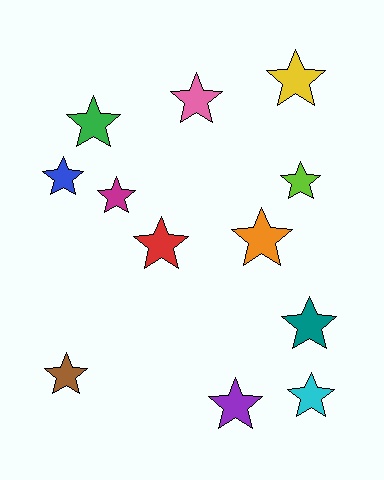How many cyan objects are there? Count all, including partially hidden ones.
There is 1 cyan object.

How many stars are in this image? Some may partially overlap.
There are 12 stars.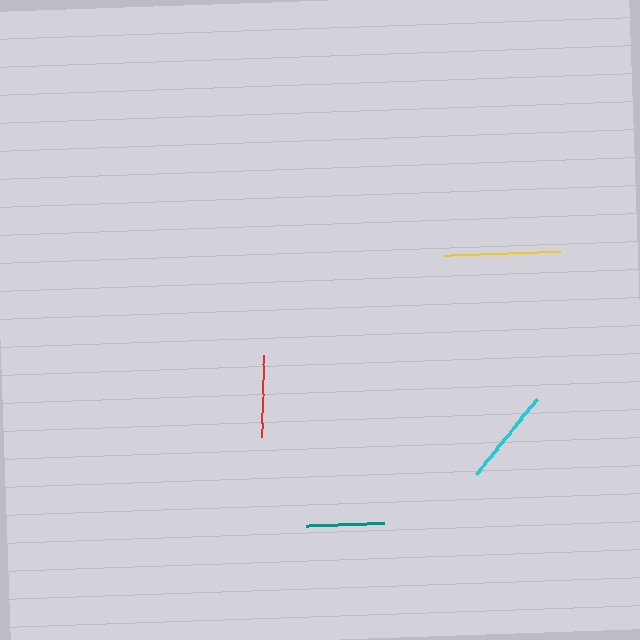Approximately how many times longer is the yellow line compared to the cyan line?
The yellow line is approximately 1.2 times the length of the cyan line.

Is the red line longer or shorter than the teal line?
The red line is longer than the teal line.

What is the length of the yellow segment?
The yellow segment is approximately 117 pixels long.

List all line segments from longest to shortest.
From longest to shortest: yellow, cyan, red, teal.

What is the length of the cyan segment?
The cyan segment is approximately 97 pixels long.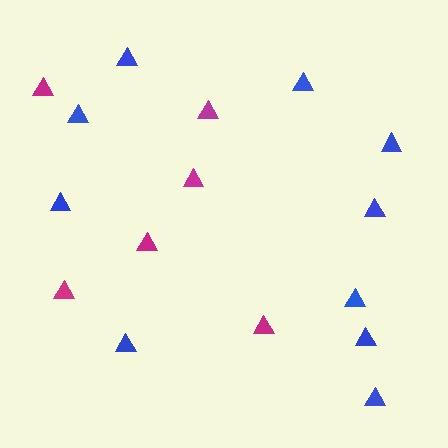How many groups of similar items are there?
There are 2 groups: one group of magenta triangles (6) and one group of blue triangles (10).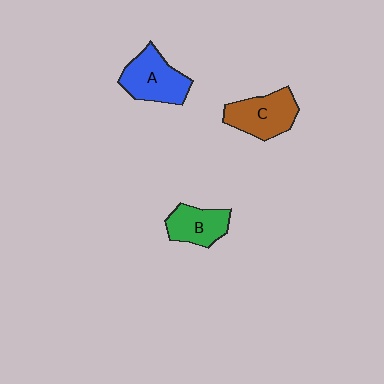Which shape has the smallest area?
Shape B (green).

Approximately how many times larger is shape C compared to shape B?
Approximately 1.3 times.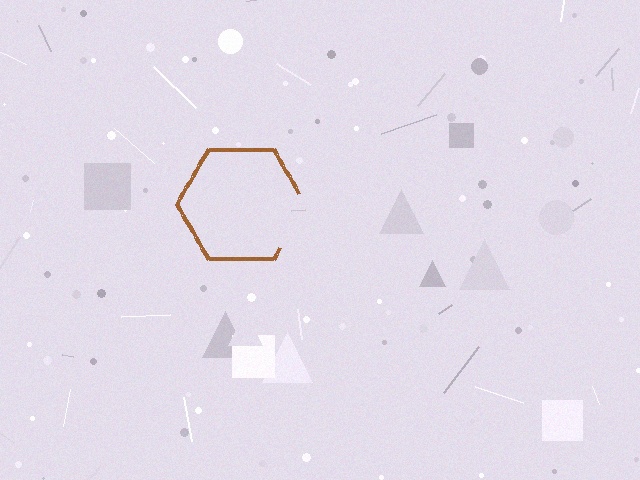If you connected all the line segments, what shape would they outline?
They would outline a hexagon.